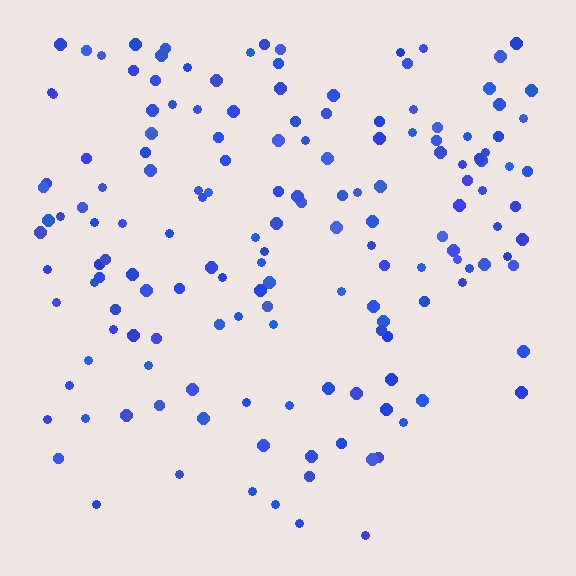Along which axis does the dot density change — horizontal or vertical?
Vertical.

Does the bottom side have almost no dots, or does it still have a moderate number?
Still a moderate number, just noticeably fewer than the top.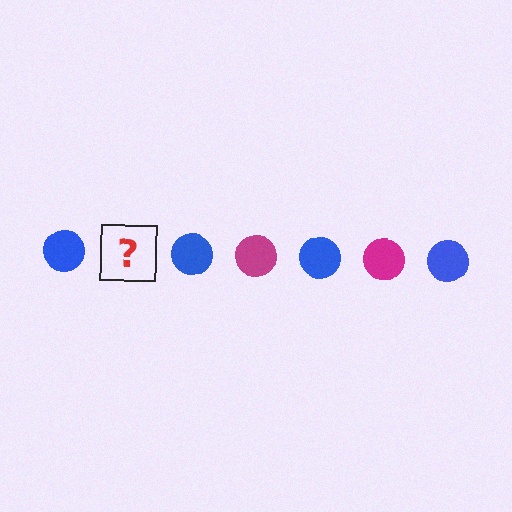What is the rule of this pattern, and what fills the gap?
The rule is that the pattern cycles through blue, magenta circles. The gap should be filled with a magenta circle.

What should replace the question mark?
The question mark should be replaced with a magenta circle.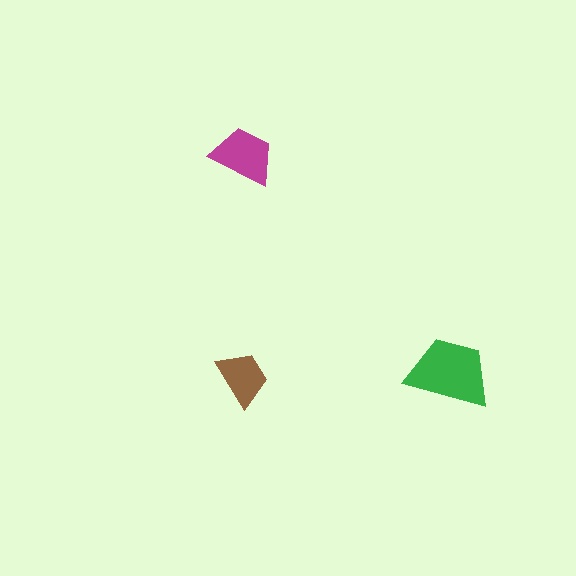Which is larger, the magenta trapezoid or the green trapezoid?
The green one.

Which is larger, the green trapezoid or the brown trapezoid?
The green one.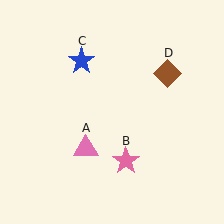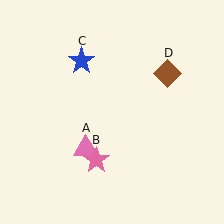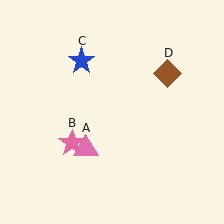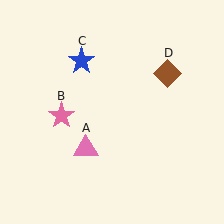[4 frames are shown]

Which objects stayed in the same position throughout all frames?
Pink triangle (object A) and blue star (object C) and brown diamond (object D) remained stationary.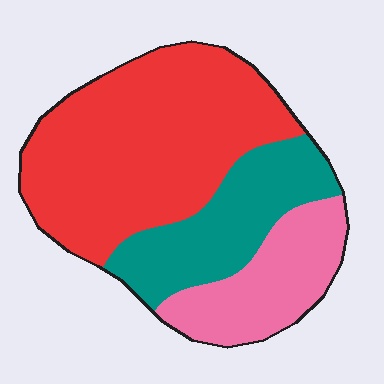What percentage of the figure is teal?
Teal takes up between a sixth and a third of the figure.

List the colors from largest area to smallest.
From largest to smallest: red, teal, pink.